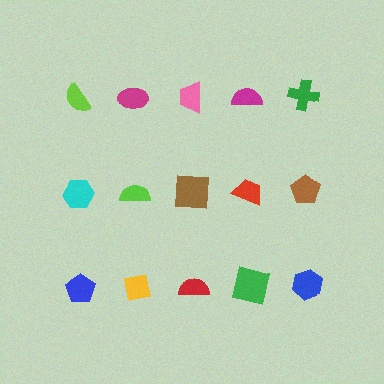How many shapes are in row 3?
5 shapes.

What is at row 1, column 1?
A lime semicircle.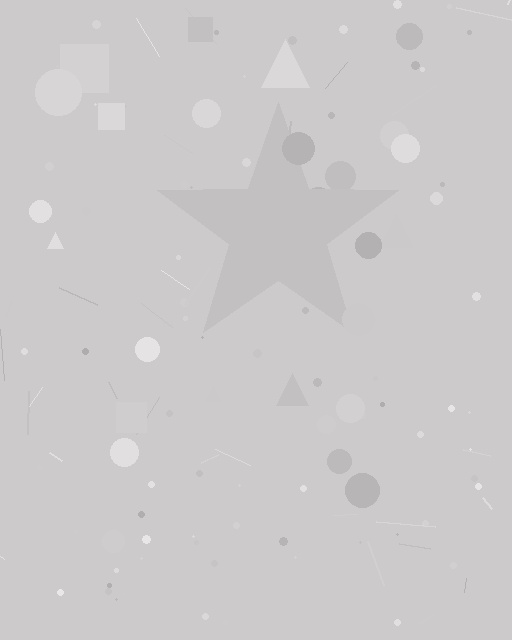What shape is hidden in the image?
A star is hidden in the image.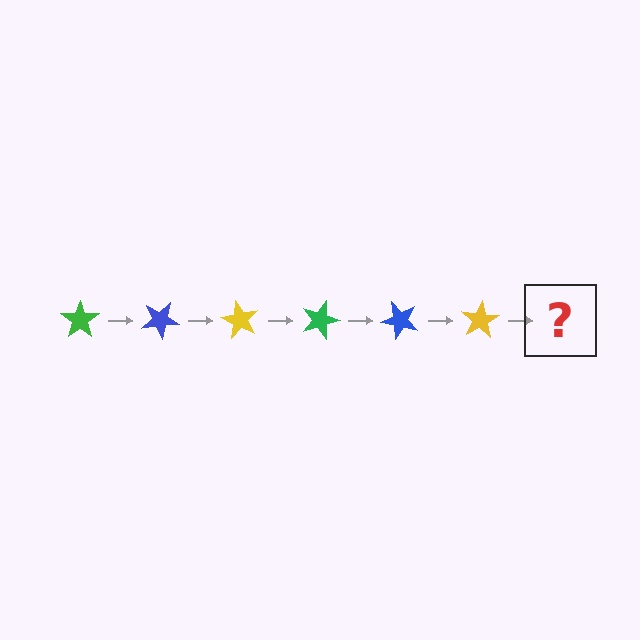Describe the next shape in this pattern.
It should be a green star, rotated 180 degrees from the start.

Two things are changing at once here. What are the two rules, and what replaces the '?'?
The two rules are that it rotates 30 degrees each step and the color cycles through green, blue, and yellow. The '?' should be a green star, rotated 180 degrees from the start.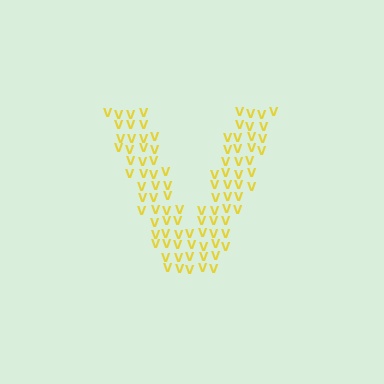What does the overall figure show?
The overall figure shows the letter V.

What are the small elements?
The small elements are letter V's.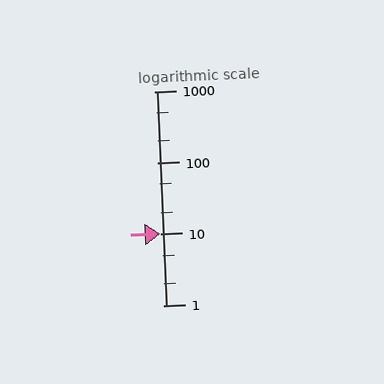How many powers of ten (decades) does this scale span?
The scale spans 3 decades, from 1 to 1000.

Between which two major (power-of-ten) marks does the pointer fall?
The pointer is between 10 and 100.